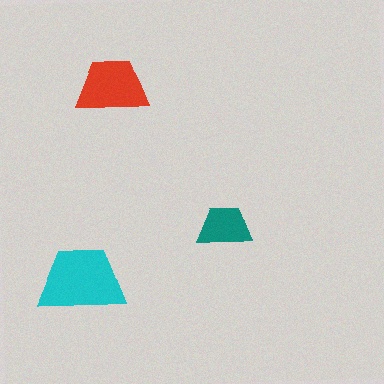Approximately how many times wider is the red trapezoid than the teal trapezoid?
About 1.5 times wider.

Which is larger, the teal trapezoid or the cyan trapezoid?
The cyan one.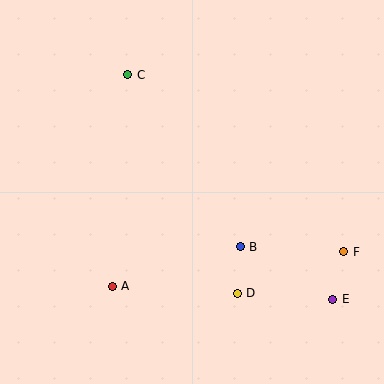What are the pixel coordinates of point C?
Point C is at (128, 75).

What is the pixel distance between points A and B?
The distance between A and B is 134 pixels.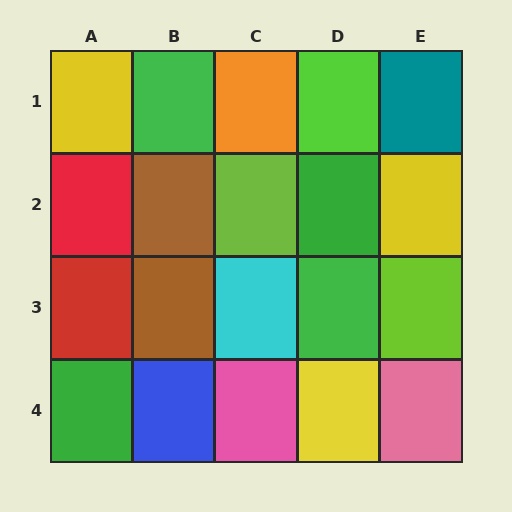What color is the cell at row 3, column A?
Red.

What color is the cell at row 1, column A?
Yellow.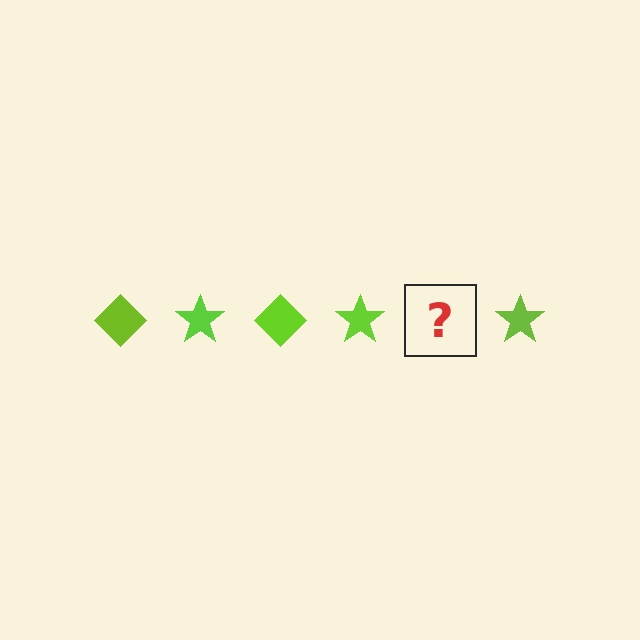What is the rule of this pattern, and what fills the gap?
The rule is that the pattern cycles through diamond, star shapes in lime. The gap should be filled with a lime diamond.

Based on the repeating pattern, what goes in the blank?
The blank should be a lime diamond.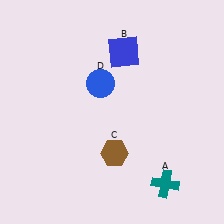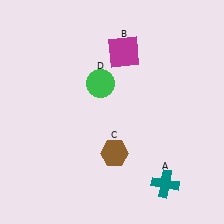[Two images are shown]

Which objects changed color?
B changed from blue to magenta. D changed from blue to green.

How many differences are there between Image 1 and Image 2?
There are 2 differences between the two images.